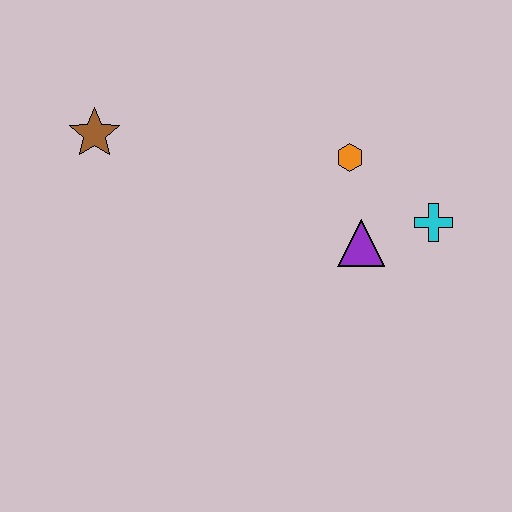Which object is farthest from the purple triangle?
The brown star is farthest from the purple triangle.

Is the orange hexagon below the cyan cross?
No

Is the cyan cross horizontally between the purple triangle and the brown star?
No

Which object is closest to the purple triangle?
The cyan cross is closest to the purple triangle.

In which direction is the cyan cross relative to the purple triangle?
The cyan cross is to the right of the purple triangle.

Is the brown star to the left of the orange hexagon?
Yes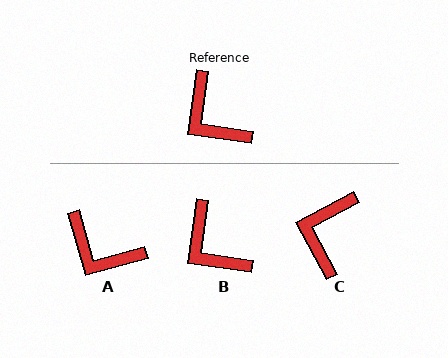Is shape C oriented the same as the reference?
No, it is off by about 54 degrees.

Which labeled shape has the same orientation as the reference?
B.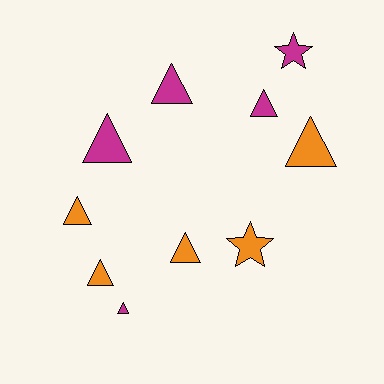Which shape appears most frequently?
Triangle, with 8 objects.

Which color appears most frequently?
Orange, with 5 objects.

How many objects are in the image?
There are 10 objects.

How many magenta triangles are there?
There are 4 magenta triangles.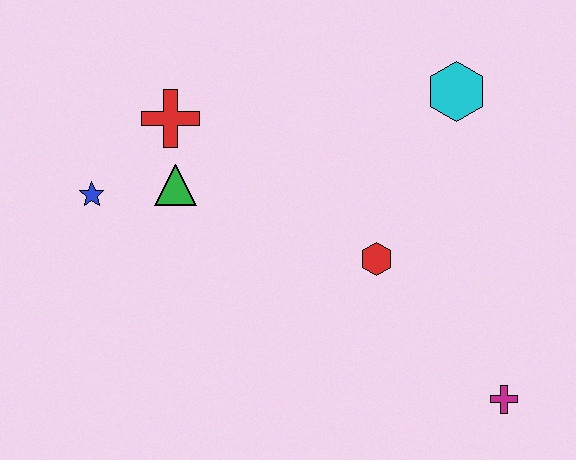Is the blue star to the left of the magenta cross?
Yes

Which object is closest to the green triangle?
The red cross is closest to the green triangle.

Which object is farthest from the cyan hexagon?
The blue star is farthest from the cyan hexagon.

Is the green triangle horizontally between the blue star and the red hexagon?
Yes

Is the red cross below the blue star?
No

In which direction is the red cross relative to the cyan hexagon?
The red cross is to the left of the cyan hexagon.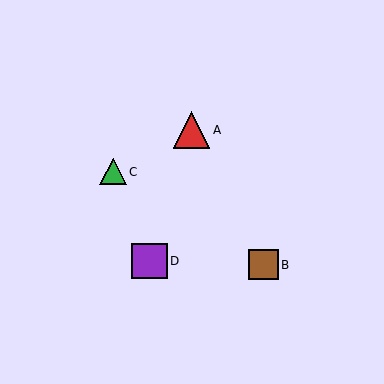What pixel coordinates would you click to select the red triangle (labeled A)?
Click at (191, 130) to select the red triangle A.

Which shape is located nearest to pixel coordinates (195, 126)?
The red triangle (labeled A) at (191, 130) is nearest to that location.